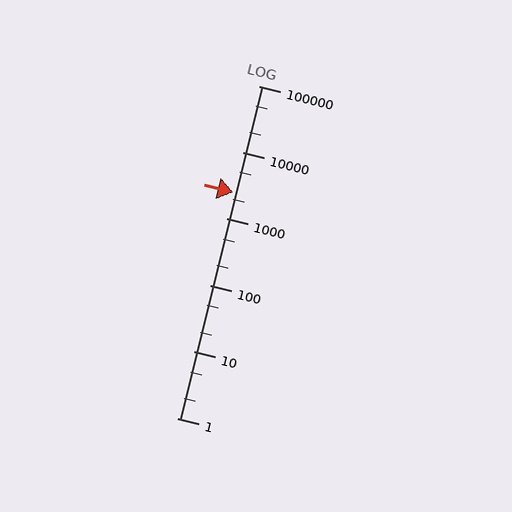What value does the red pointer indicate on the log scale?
The pointer indicates approximately 2500.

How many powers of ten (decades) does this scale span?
The scale spans 5 decades, from 1 to 100000.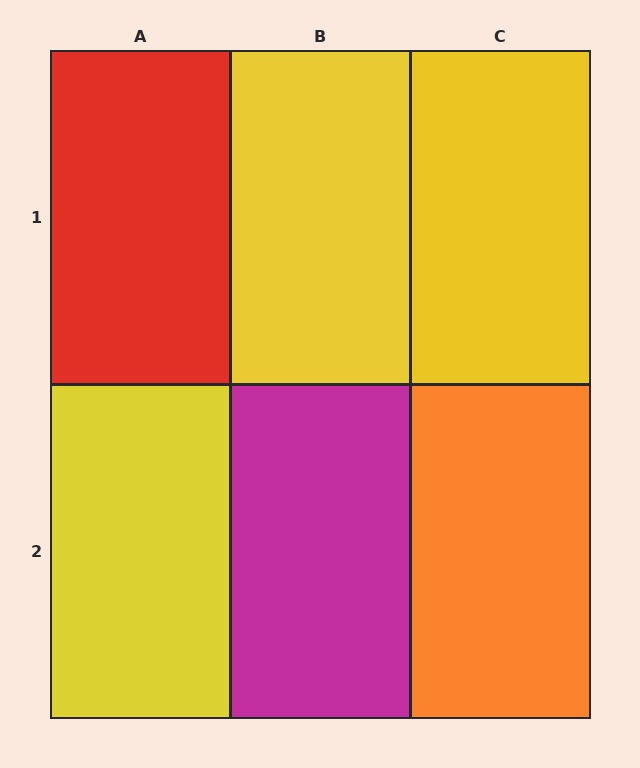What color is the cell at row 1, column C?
Yellow.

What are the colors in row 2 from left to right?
Yellow, magenta, orange.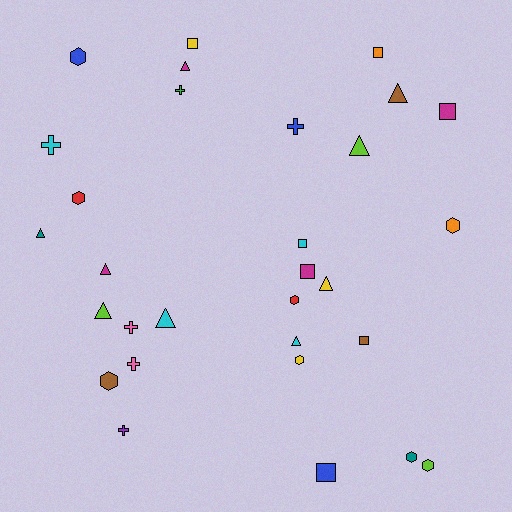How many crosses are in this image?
There are 6 crosses.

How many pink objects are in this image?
There are 2 pink objects.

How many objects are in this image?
There are 30 objects.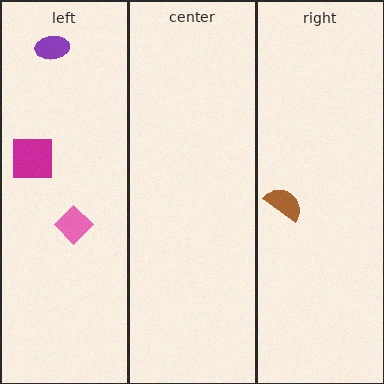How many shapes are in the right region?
1.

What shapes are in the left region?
The pink diamond, the magenta square, the purple ellipse.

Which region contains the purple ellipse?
The left region.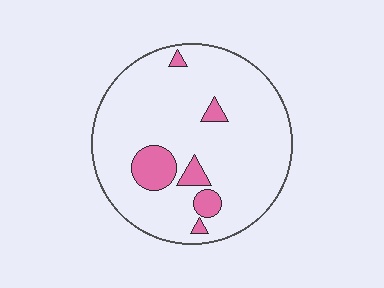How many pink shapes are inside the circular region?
6.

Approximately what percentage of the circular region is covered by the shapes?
Approximately 10%.